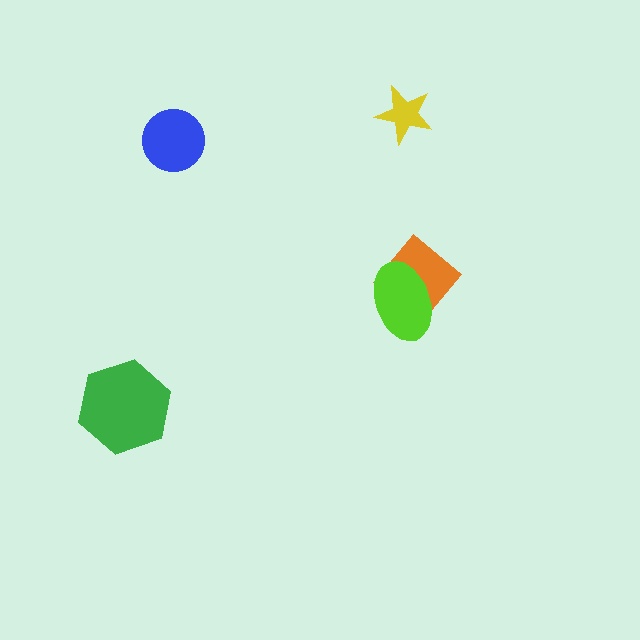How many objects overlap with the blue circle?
0 objects overlap with the blue circle.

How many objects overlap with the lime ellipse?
1 object overlaps with the lime ellipse.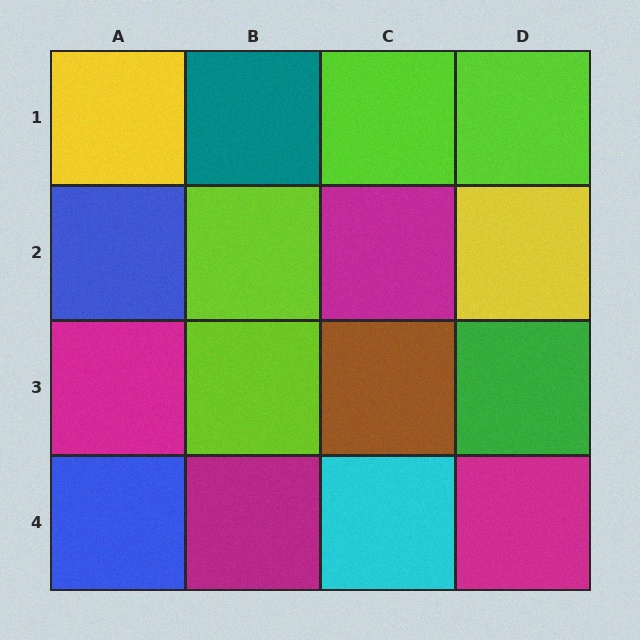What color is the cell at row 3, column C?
Brown.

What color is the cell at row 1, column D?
Lime.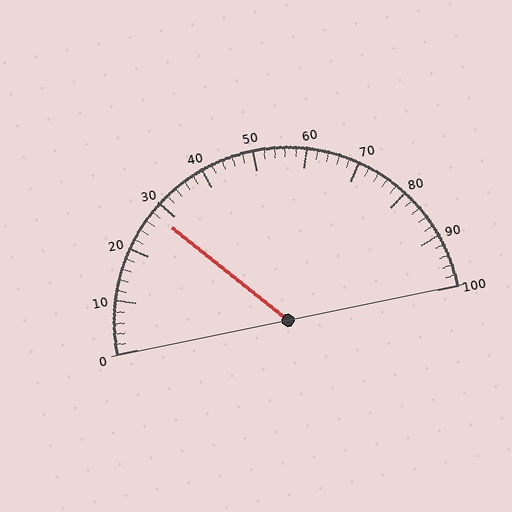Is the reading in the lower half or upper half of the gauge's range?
The reading is in the lower half of the range (0 to 100).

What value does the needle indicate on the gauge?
The needle indicates approximately 28.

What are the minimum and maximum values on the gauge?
The gauge ranges from 0 to 100.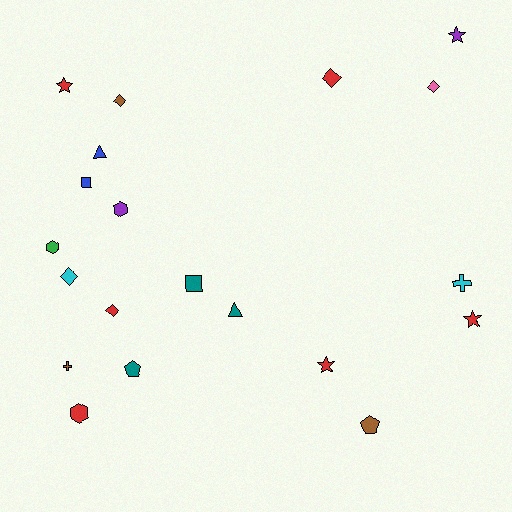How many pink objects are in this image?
There is 1 pink object.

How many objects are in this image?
There are 20 objects.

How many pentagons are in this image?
There are 2 pentagons.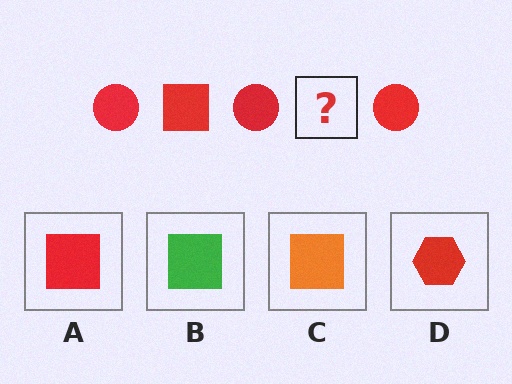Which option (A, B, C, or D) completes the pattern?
A.